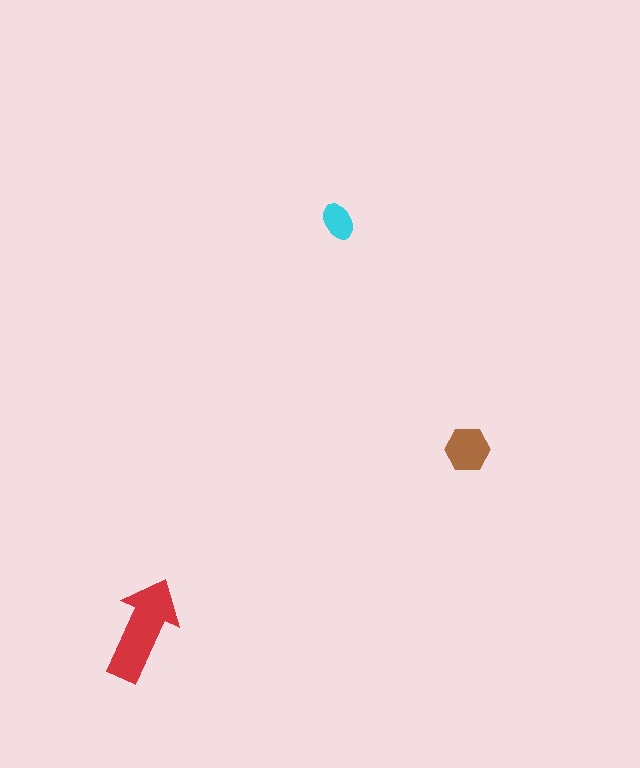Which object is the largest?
The red arrow.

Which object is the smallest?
The cyan ellipse.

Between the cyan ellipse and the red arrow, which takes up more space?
The red arrow.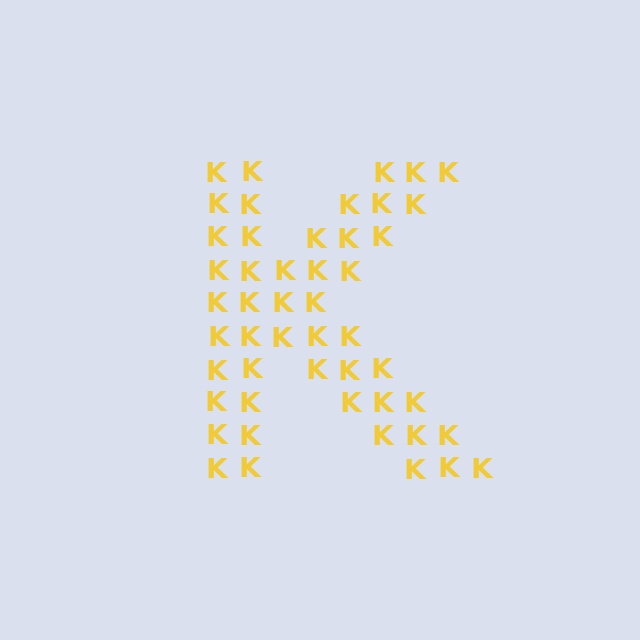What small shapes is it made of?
It is made of small letter K's.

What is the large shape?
The large shape is the letter K.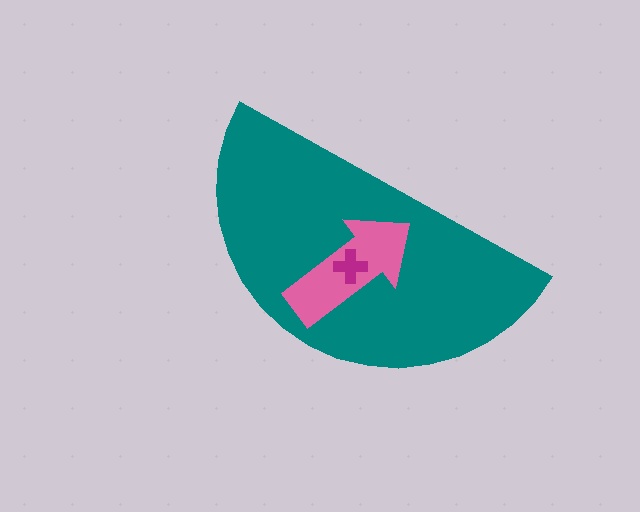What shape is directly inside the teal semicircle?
The pink arrow.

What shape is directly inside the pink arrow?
The magenta cross.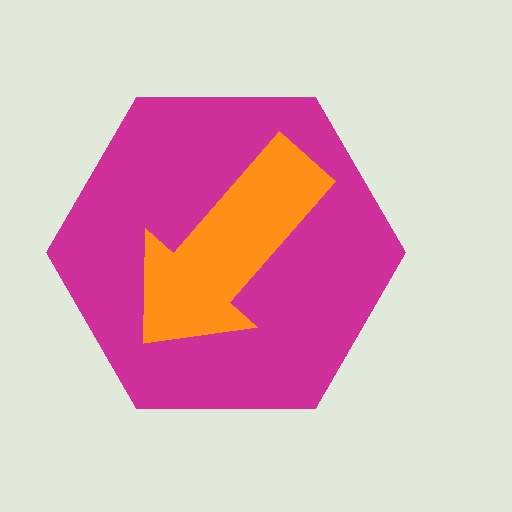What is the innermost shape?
The orange arrow.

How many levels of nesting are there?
2.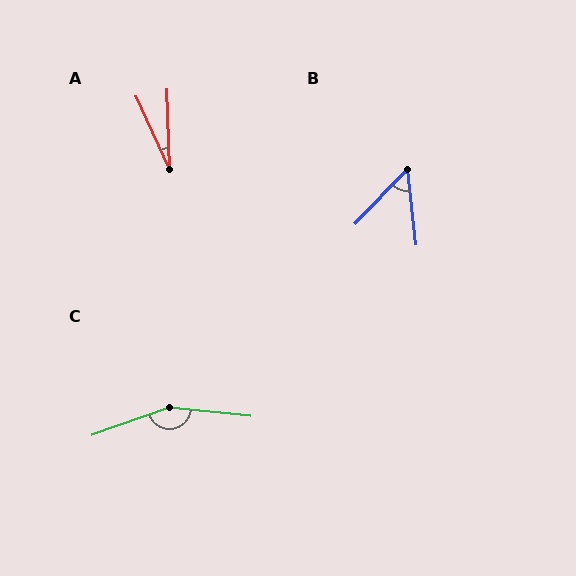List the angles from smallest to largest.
A (23°), B (50°), C (154°).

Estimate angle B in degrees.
Approximately 50 degrees.